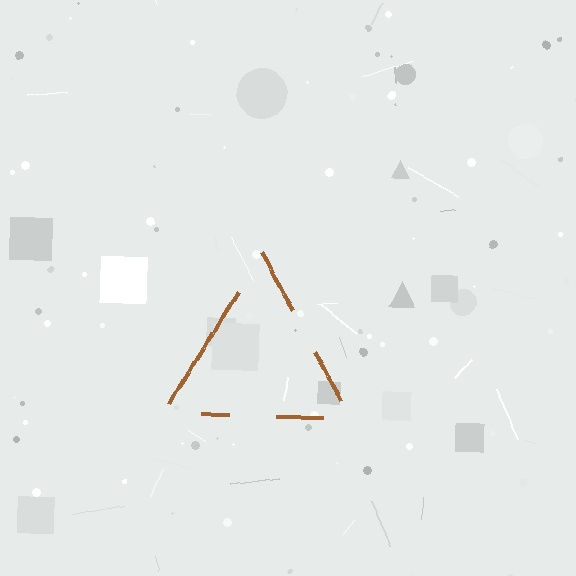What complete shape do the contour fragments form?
The contour fragments form a triangle.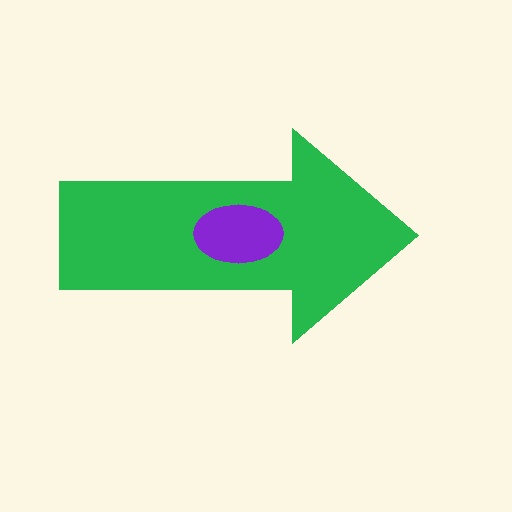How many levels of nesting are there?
2.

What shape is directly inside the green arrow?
The purple ellipse.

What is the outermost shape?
The green arrow.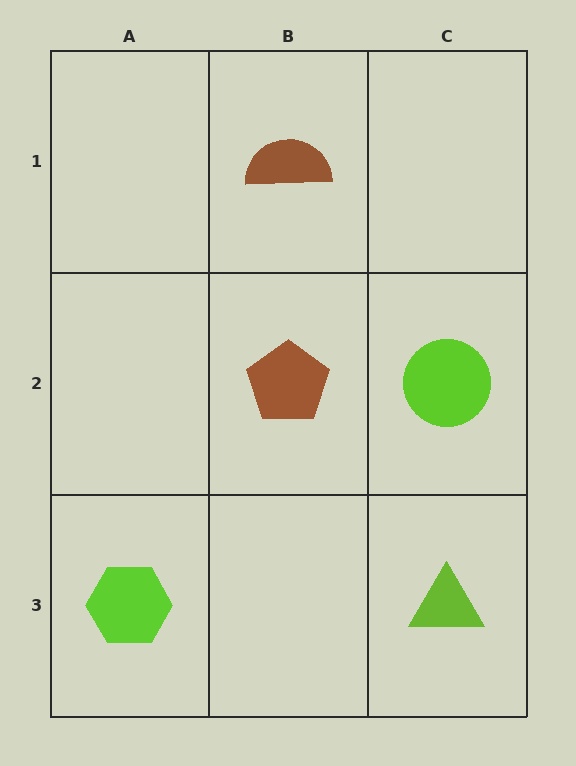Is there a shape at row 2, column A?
No, that cell is empty.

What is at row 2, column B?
A brown pentagon.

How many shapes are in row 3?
2 shapes.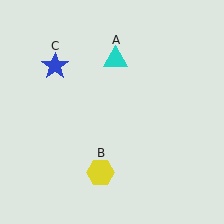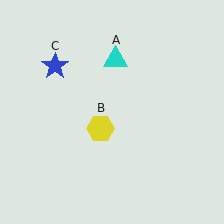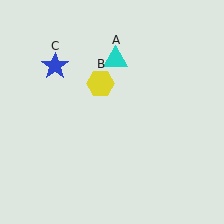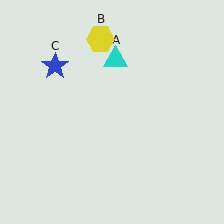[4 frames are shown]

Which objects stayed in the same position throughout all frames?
Cyan triangle (object A) and blue star (object C) remained stationary.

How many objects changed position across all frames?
1 object changed position: yellow hexagon (object B).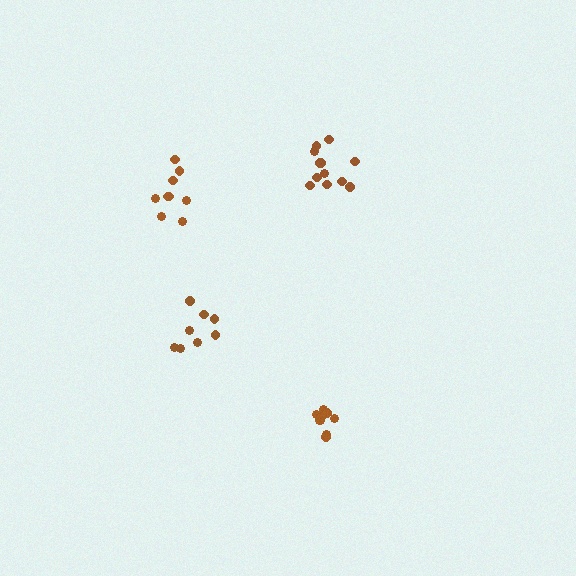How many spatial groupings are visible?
There are 4 spatial groupings.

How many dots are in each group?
Group 1: 9 dots, Group 2: 8 dots, Group 3: 12 dots, Group 4: 9 dots (38 total).